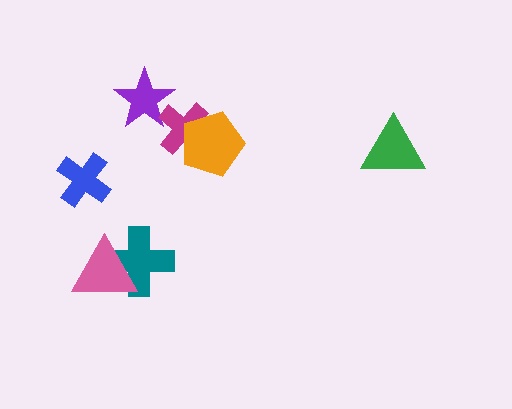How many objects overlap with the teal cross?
1 object overlaps with the teal cross.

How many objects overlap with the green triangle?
0 objects overlap with the green triangle.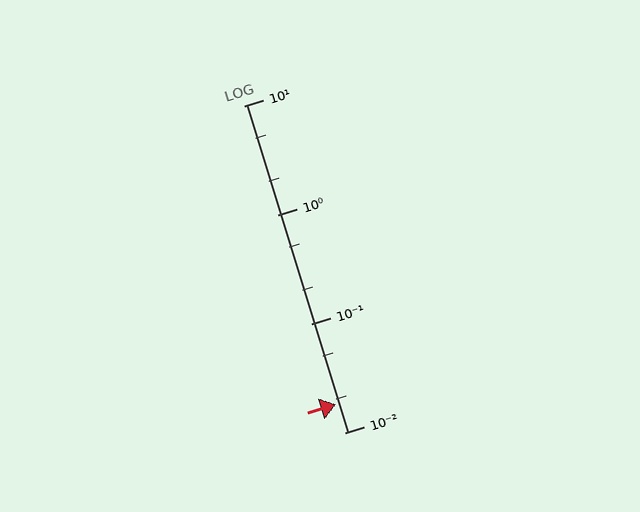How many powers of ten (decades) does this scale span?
The scale spans 3 decades, from 0.01 to 10.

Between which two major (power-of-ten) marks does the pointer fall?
The pointer is between 0.01 and 0.1.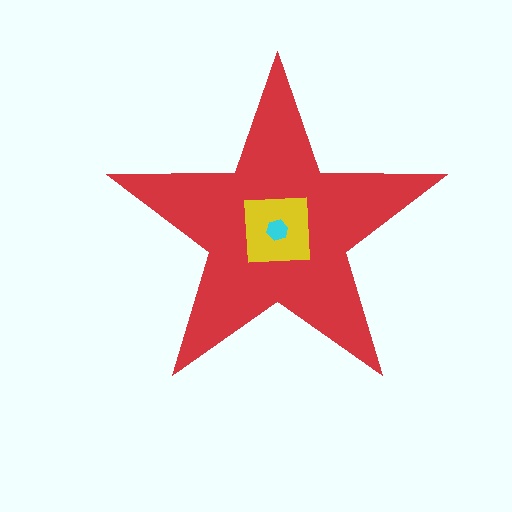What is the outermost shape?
The red star.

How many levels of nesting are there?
3.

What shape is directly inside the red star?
The yellow square.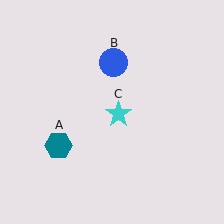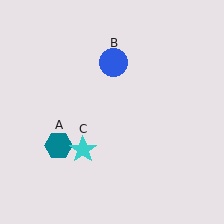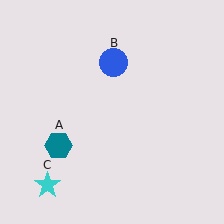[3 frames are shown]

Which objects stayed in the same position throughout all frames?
Teal hexagon (object A) and blue circle (object B) remained stationary.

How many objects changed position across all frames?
1 object changed position: cyan star (object C).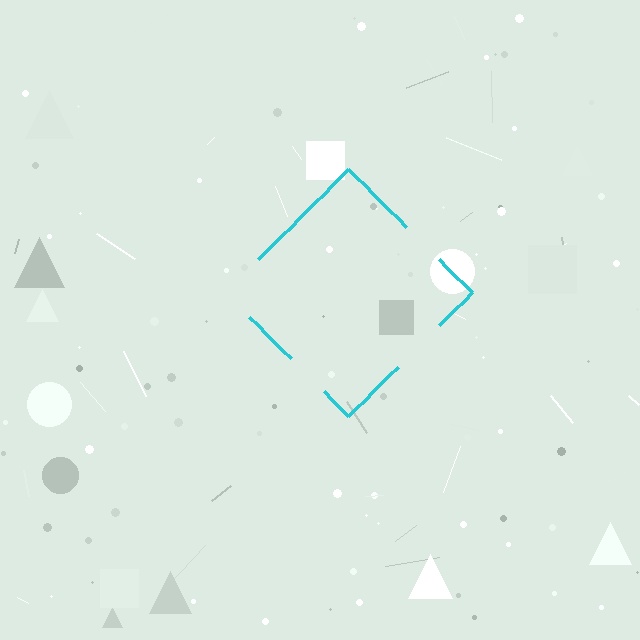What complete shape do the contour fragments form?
The contour fragments form a diamond.